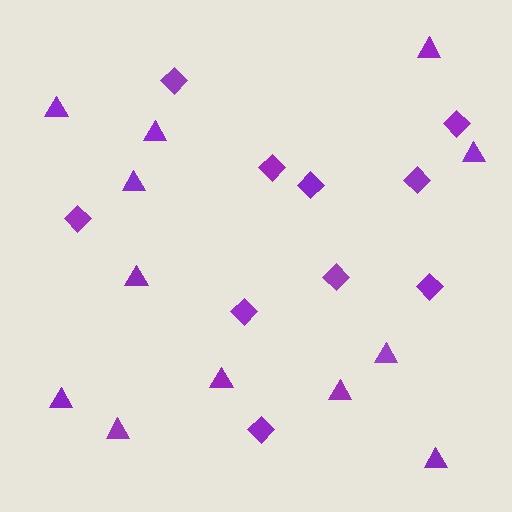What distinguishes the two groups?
There are 2 groups: one group of diamonds (10) and one group of triangles (12).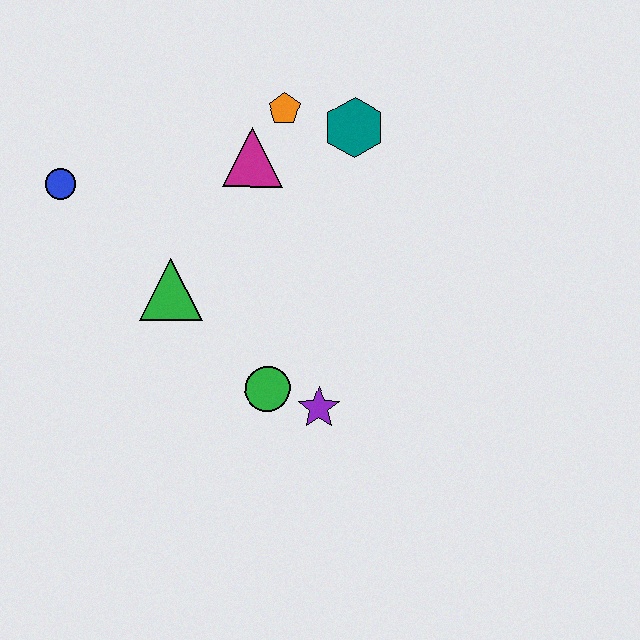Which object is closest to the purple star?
The green circle is closest to the purple star.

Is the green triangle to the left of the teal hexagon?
Yes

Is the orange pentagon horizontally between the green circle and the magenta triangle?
No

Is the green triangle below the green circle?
No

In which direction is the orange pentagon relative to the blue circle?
The orange pentagon is to the right of the blue circle.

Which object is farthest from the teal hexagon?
The blue circle is farthest from the teal hexagon.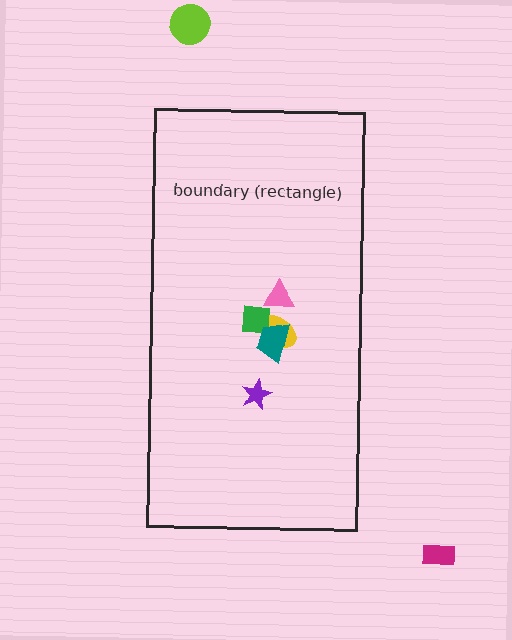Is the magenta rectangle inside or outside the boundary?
Outside.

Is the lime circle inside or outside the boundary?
Outside.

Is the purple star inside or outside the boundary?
Inside.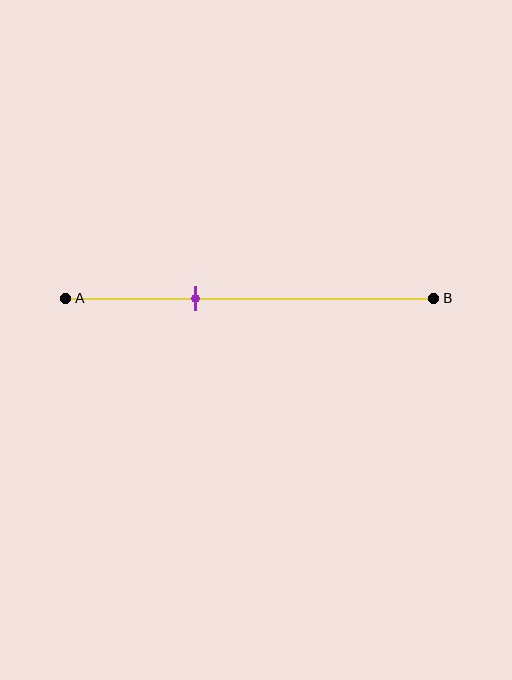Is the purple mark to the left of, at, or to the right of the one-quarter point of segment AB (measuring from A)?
The purple mark is to the right of the one-quarter point of segment AB.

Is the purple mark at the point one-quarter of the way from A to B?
No, the mark is at about 35% from A, not at the 25% one-quarter point.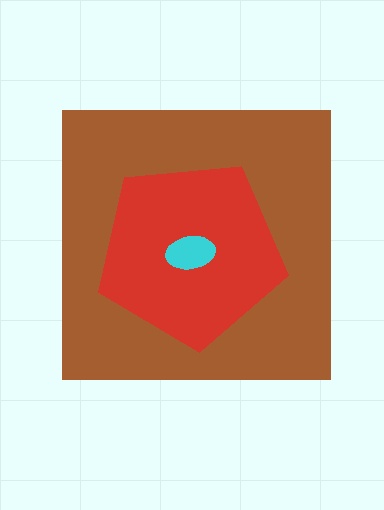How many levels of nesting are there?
3.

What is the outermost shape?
The brown square.